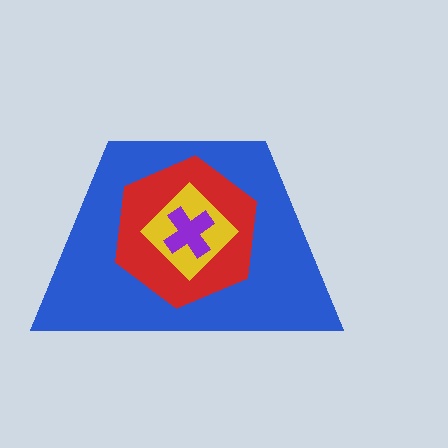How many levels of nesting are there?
4.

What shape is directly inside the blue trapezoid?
The red hexagon.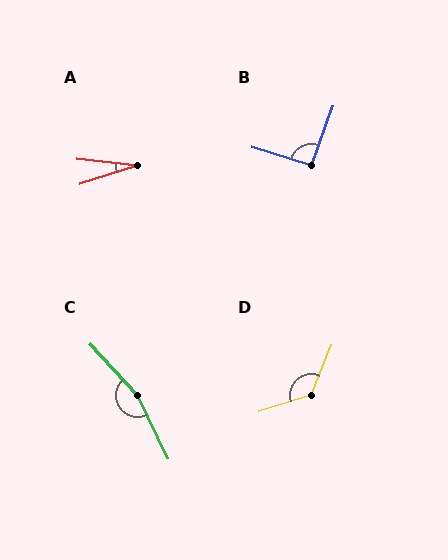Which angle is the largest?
C, at approximately 163 degrees.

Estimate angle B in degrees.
Approximately 92 degrees.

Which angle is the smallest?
A, at approximately 25 degrees.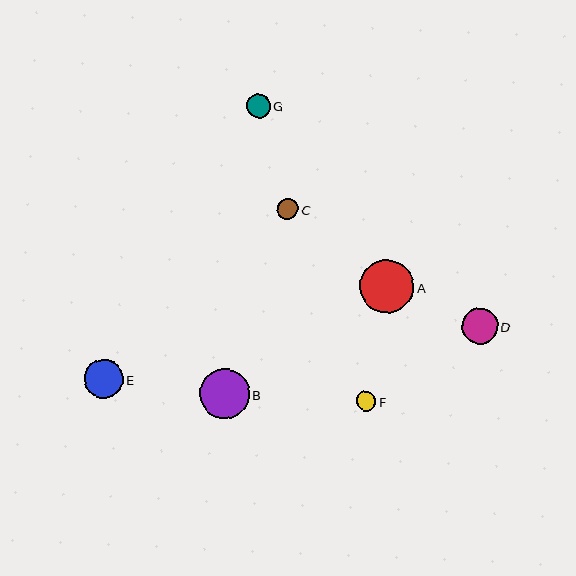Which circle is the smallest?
Circle F is the smallest with a size of approximately 20 pixels.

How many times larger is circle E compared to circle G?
Circle E is approximately 1.6 times the size of circle G.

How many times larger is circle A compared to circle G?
Circle A is approximately 2.2 times the size of circle G.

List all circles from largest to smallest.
From largest to smallest: A, B, E, D, G, C, F.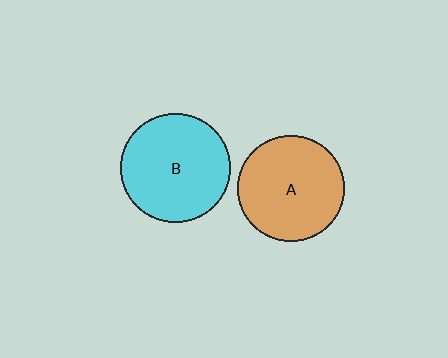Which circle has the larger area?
Circle B (cyan).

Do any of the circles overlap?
No, none of the circles overlap.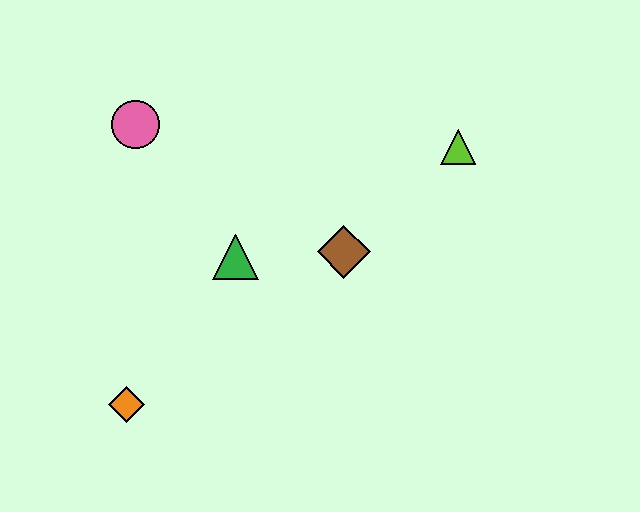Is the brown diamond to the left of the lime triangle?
Yes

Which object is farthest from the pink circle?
The lime triangle is farthest from the pink circle.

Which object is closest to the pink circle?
The green triangle is closest to the pink circle.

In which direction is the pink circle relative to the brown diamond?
The pink circle is to the left of the brown diamond.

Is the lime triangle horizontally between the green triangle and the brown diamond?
No